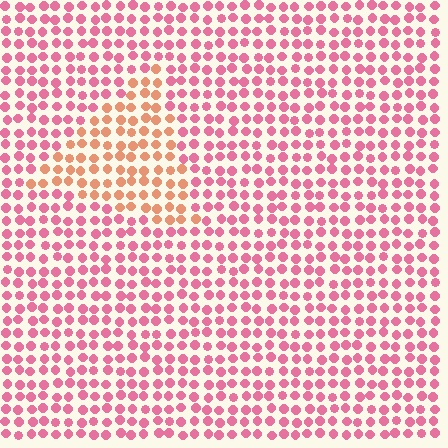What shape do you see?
I see a triangle.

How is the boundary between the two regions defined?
The boundary is defined purely by a slight shift in hue (about 40 degrees). Spacing, size, and orientation are identical on both sides.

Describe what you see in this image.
The image is filled with small pink elements in a uniform arrangement. A triangle-shaped region is visible where the elements are tinted to a slightly different hue, forming a subtle color boundary.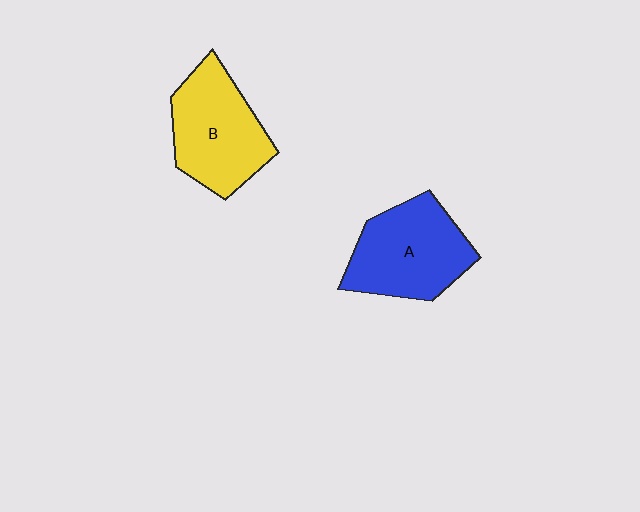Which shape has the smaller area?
Shape B (yellow).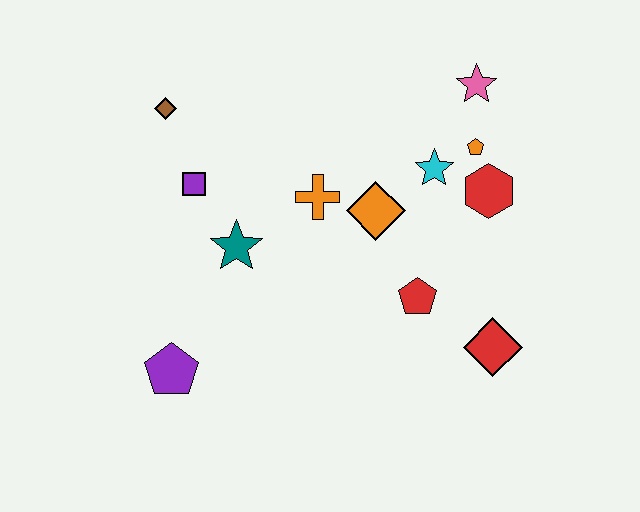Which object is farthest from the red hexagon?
The purple pentagon is farthest from the red hexagon.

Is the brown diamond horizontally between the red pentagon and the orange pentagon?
No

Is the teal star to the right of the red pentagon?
No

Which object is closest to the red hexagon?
The orange pentagon is closest to the red hexagon.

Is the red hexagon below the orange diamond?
No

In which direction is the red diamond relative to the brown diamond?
The red diamond is to the right of the brown diamond.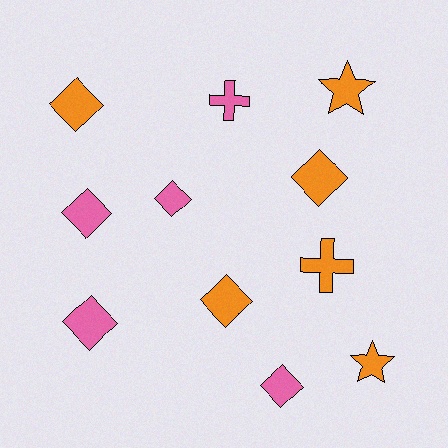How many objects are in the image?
There are 11 objects.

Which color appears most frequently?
Orange, with 6 objects.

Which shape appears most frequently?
Diamond, with 7 objects.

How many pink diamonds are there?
There are 4 pink diamonds.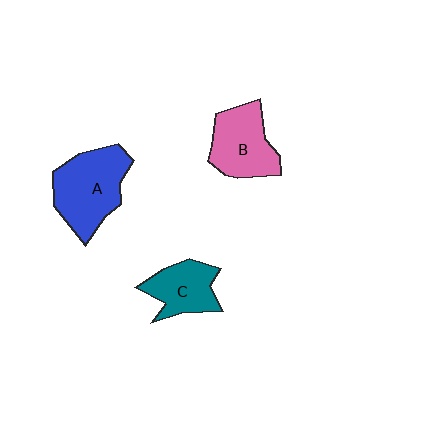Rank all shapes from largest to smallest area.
From largest to smallest: A (blue), B (pink), C (teal).